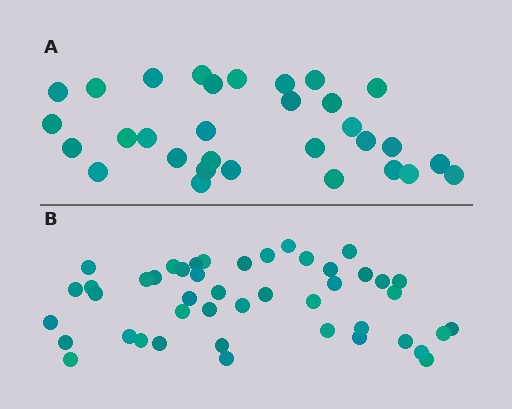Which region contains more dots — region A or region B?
Region B (the bottom region) has more dots.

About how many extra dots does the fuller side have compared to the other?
Region B has approximately 15 more dots than region A.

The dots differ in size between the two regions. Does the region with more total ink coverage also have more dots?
No. Region A has more total ink coverage because its dots are larger, but region B actually contains more individual dots. Total area can be misleading — the number of items is what matters here.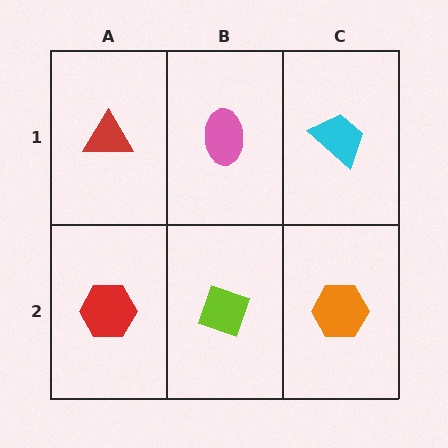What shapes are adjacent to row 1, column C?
An orange hexagon (row 2, column C), a pink ellipse (row 1, column B).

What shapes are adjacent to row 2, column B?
A pink ellipse (row 1, column B), a red hexagon (row 2, column A), an orange hexagon (row 2, column C).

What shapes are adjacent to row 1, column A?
A red hexagon (row 2, column A), a pink ellipse (row 1, column B).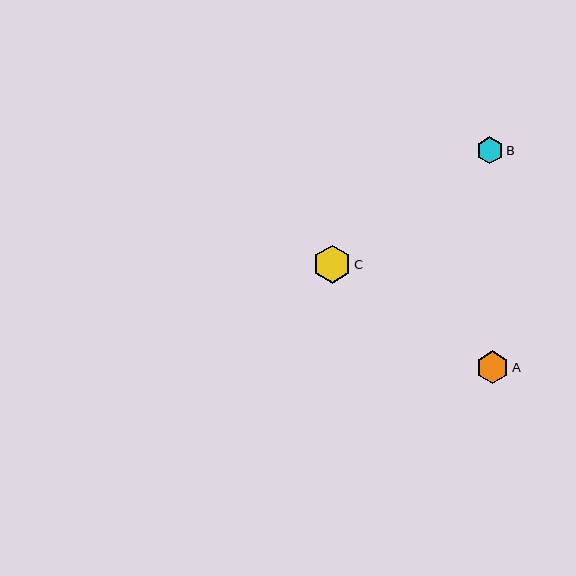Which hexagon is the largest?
Hexagon C is the largest with a size of approximately 38 pixels.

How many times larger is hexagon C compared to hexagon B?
Hexagon C is approximately 1.4 times the size of hexagon B.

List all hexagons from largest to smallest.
From largest to smallest: C, A, B.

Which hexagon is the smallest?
Hexagon B is the smallest with a size of approximately 27 pixels.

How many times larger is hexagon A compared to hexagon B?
Hexagon A is approximately 1.2 times the size of hexagon B.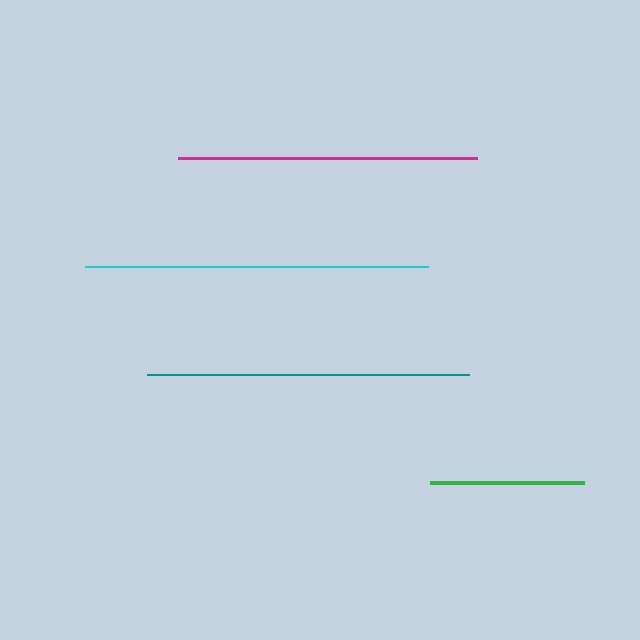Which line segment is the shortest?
The green line is the shortest at approximately 154 pixels.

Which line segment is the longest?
The cyan line is the longest at approximately 343 pixels.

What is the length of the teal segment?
The teal segment is approximately 322 pixels long.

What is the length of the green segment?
The green segment is approximately 154 pixels long.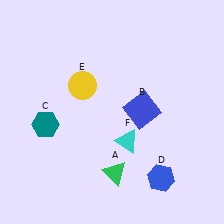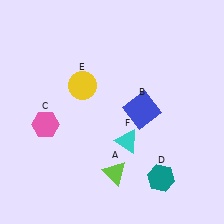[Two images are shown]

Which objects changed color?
A changed from green to lime. C changed from teal to pink. D changed from blue to teal.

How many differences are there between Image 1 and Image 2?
There are 3 differences between the two images.